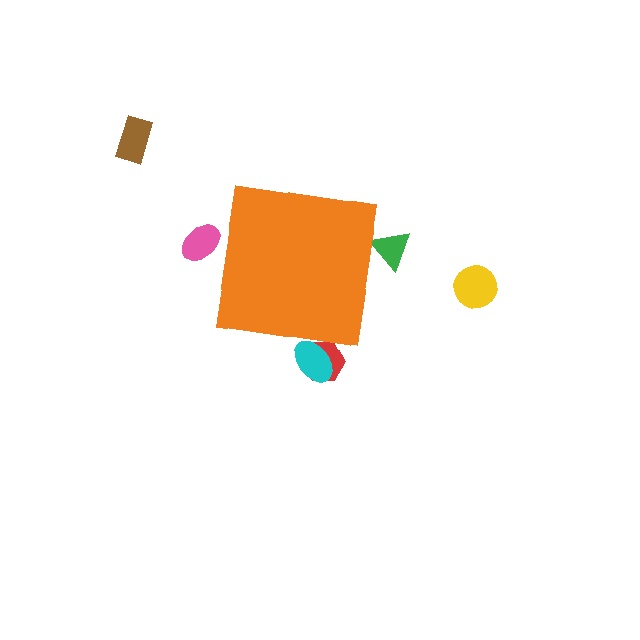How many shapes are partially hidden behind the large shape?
4 shapes are partially hidden.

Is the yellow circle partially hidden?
No, the yellow circle is fully visible.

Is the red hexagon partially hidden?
Yes, the red hexagon is partially hidden behind the orange square.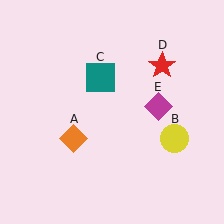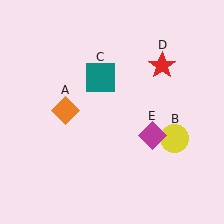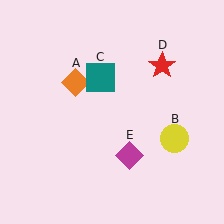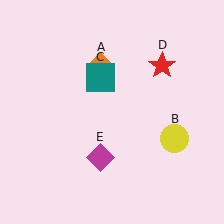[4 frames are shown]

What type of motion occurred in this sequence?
The orange diamond (object A), magenta diamond (object E) rotated clockwise around the center of the scene.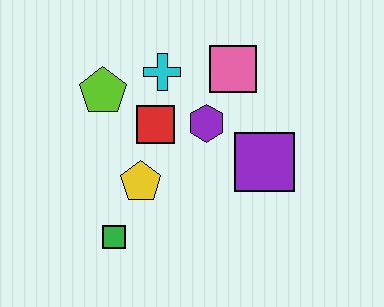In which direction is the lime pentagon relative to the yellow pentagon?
The lime pentagon is above the yellow pentagon.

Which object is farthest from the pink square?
The green square is farthest from the pink square.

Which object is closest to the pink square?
The purple hexagon is closest to the pink square.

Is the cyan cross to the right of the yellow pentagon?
Yes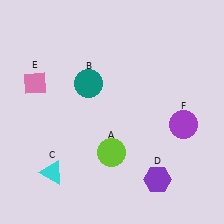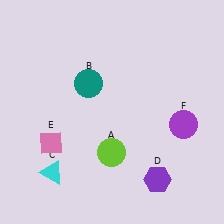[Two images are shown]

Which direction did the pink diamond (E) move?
The pink diamond (E) moved down.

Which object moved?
The pink diamond (E) moved down.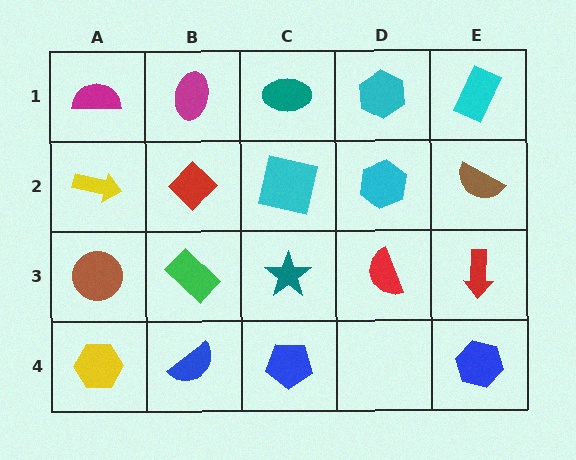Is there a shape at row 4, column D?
No, that cell is empty.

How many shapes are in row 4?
4 shapes.